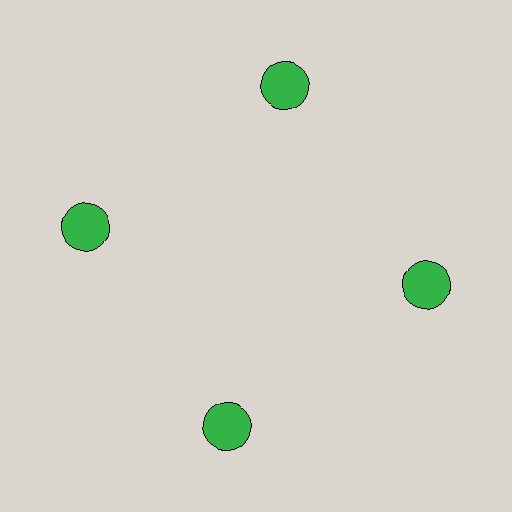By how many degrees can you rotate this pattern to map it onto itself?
The pattern maps onto itself every 90 degrees of rotation.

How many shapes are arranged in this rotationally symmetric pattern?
There are 4 shapes, arranged in 4 groups of 1.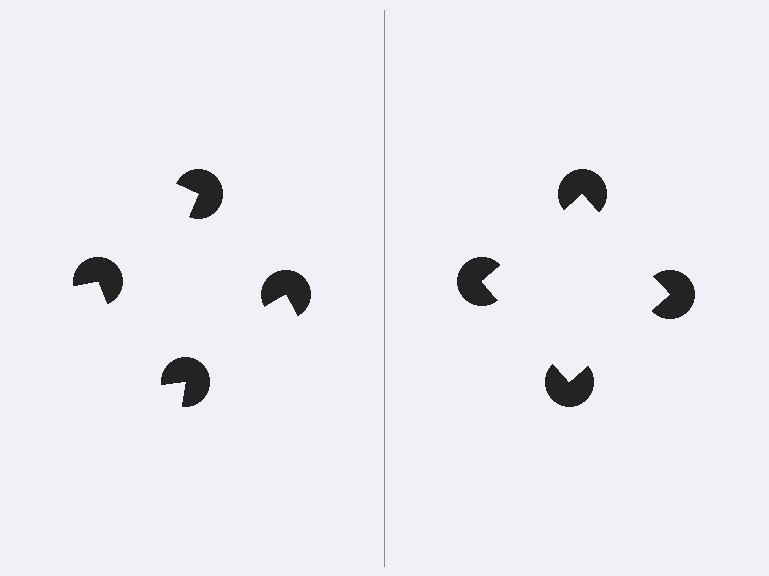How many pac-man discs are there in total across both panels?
8 — 4 on each side.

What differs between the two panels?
The pac-man discs are positioned identically on both sides; only the wedge orientations differ. On the right they align to a square; on the left they are misaligned.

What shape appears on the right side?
An illusory square.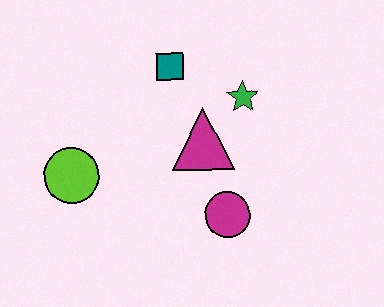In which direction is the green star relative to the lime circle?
The green star is to the right of the lime circle.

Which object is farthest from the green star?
The lime circle is farthest from the green star.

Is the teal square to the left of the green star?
Yes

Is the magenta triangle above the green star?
No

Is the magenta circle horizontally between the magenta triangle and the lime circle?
No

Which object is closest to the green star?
The magenta triangle is closest to the green star.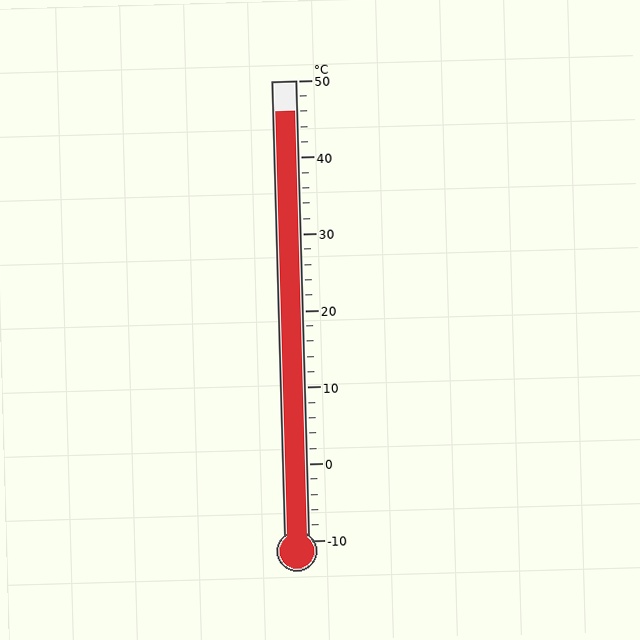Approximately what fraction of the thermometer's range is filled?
The thermometer is filled to approximately 95% of its range.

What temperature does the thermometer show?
The thermometer shows approximately 46°C.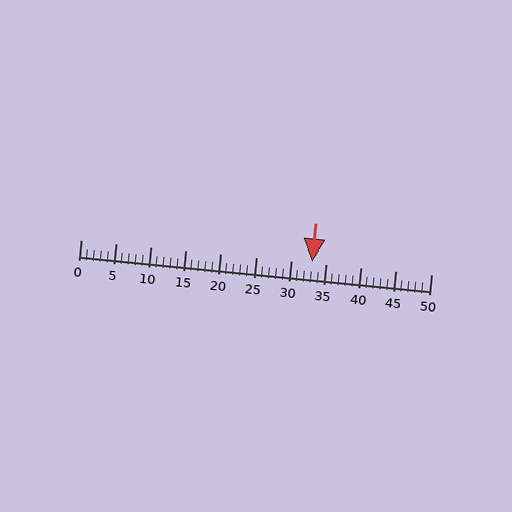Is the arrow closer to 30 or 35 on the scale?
The arrow is closer to 35.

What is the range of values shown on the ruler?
The ruler shows values from 0 to 50.